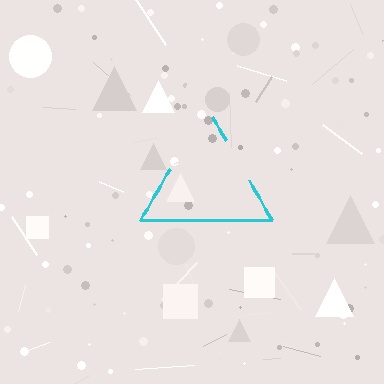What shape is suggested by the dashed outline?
The dashed outline suggests a triangle.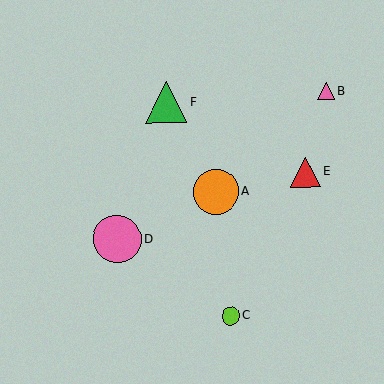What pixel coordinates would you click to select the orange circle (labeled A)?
Click at (216, 192) to select the orange circle A.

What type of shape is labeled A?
Shape A is an orange circle.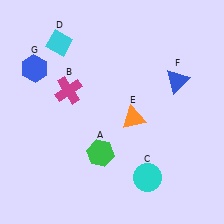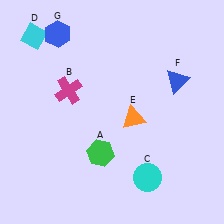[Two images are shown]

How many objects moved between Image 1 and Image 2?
2 objects moved between the two images.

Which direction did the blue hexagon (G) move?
The blue hexagon (G) moved up.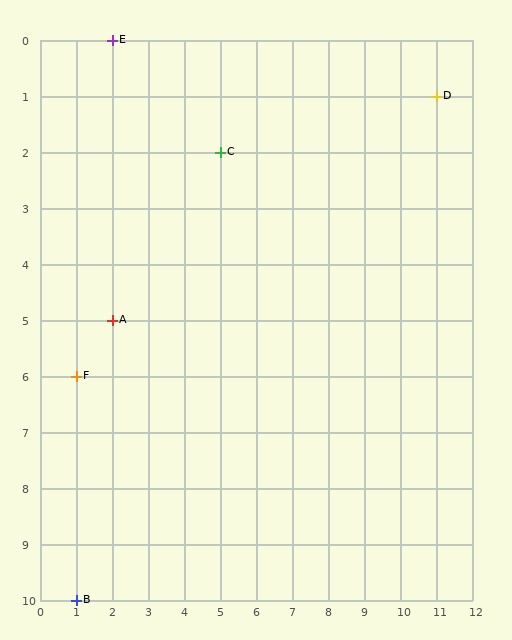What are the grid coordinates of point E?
Point E is at grid coordinates (2, 0).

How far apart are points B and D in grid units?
Points B and D are 10 columns and 9 rows apart (about 13.5 grid units diagonally).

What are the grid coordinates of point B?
Point B is at grid coordinates (1, 10).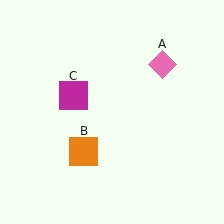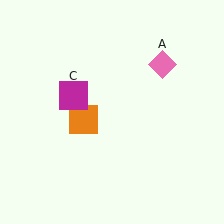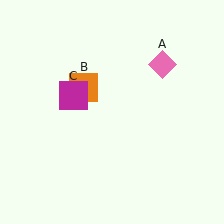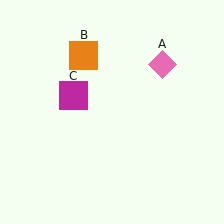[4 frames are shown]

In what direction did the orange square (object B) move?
The orange square (object B) moved up.